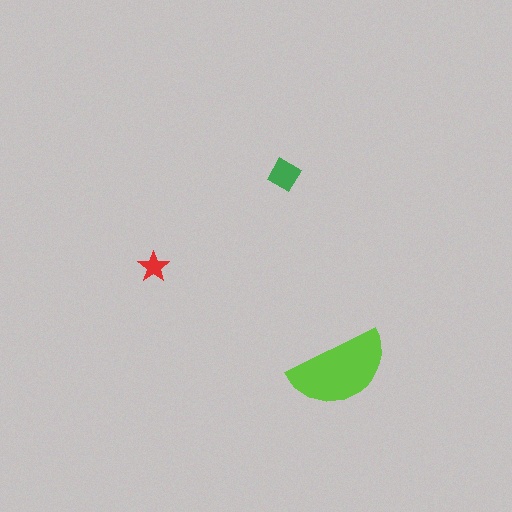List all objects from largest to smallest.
The lime semicircle, the green diamond, the red star.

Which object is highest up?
The green diamond is topmost.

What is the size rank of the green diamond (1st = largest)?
2nd.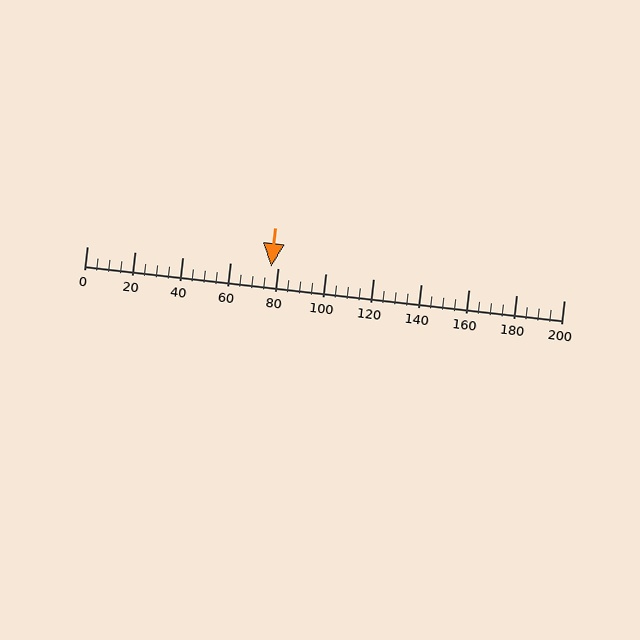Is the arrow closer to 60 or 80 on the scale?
The arrow is closer to 80.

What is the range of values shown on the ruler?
The ruler shows values from 0 to 200.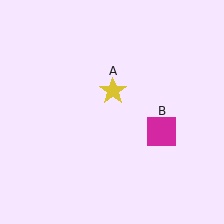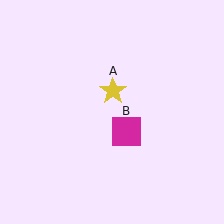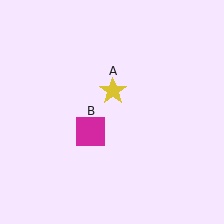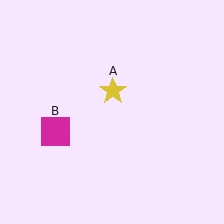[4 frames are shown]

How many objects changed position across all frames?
1 object changed position: magenta square (object B).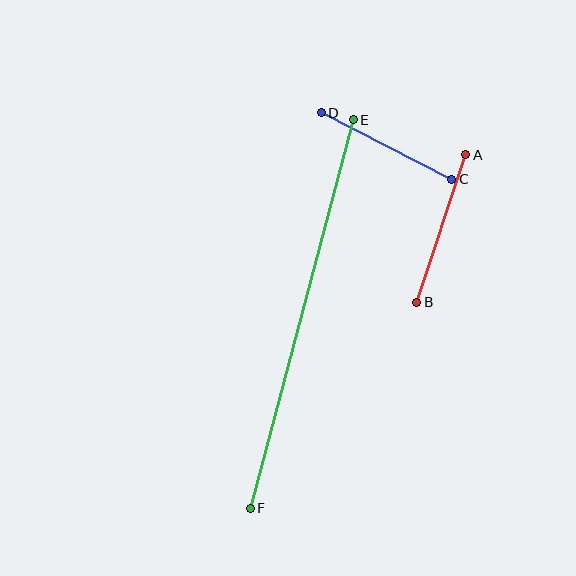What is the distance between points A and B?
The distance is approximately 156 pixels.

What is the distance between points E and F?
The distance is approximately 402 pixels.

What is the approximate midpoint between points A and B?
The midpoint is at approximately (441, 228) pixels.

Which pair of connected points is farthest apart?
Points E and F are farthest apart.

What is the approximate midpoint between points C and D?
The midpoint is at approximately (387, 146) pixels.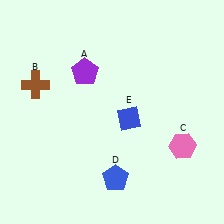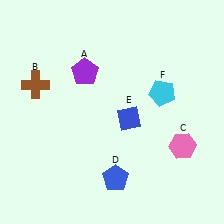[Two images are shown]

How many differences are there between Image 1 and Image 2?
There is 1 difference between the two images.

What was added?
A cyan pentagon (F) was added in Image 2.